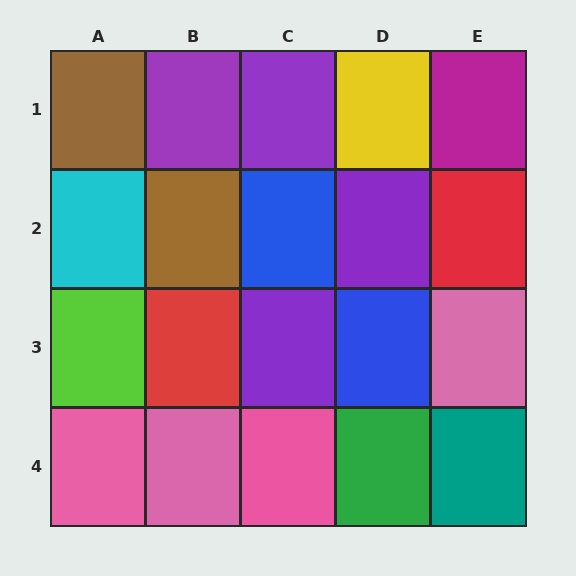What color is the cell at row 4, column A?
Pink.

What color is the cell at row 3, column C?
Purple.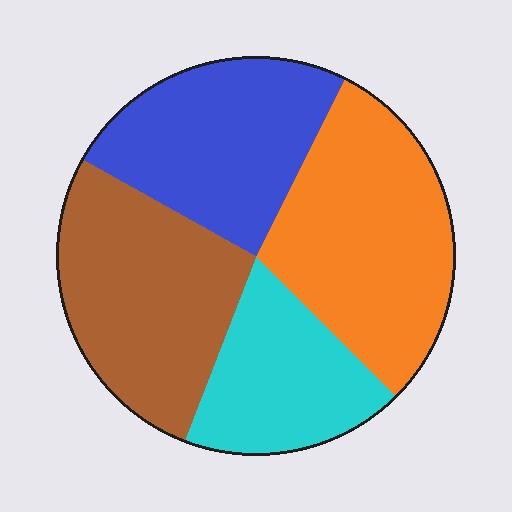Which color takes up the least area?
Cyan, at roughly 20%.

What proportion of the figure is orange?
Orange takes up between a sixth and a third of the figure.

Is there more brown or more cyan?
Brown.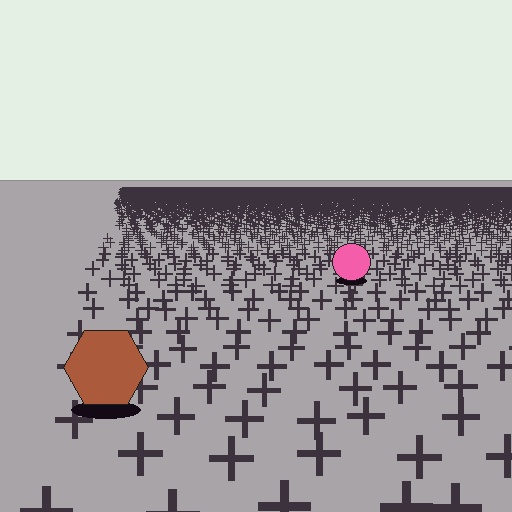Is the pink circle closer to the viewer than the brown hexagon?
No. The brown hexagon is closer — you can tell from the texture gradient: the ground texture is coarser near it.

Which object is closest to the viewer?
The brown hexagon is closest. The texture marks near it are larger and more spread out.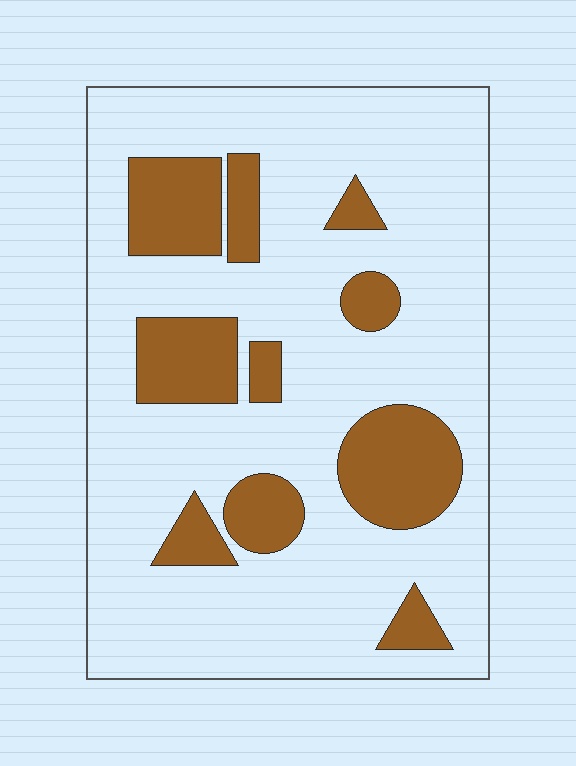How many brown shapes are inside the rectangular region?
10.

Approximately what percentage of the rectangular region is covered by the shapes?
Approximately 20%.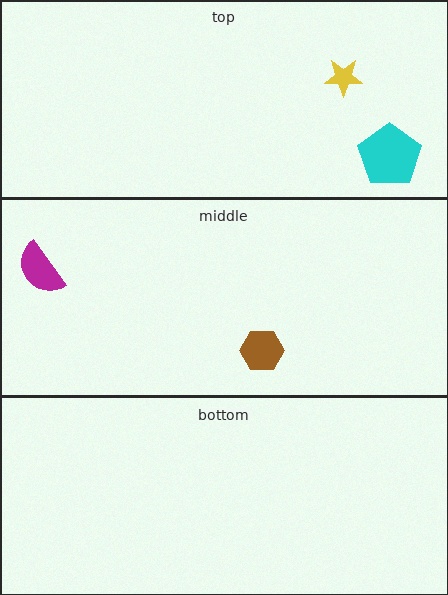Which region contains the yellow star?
The top region.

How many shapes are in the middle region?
2.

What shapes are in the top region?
The cyan pentagon, the yellow star.